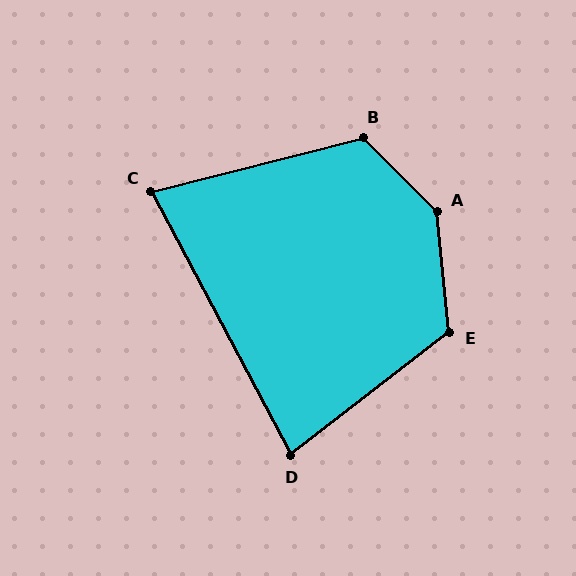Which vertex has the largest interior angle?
A, at approximately 141 degrees.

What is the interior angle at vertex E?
Approximately 122 degrees (obtuse).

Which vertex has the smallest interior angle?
C, at approximately 76 degrees.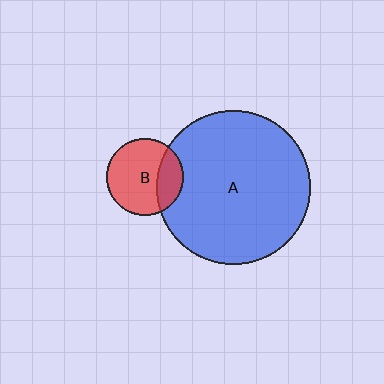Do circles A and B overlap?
Yes.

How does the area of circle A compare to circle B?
Approximately 4.0 times.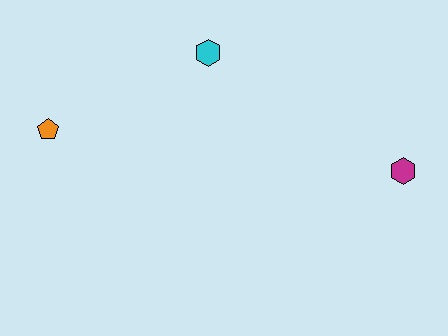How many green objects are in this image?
There are no green objects.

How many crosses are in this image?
There are no crosses.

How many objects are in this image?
There are 3 objects.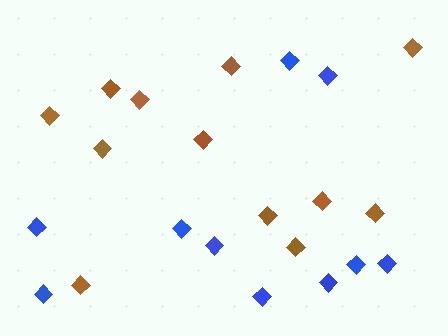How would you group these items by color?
There are 2 groups: one group of brown diamonds (12) and one group of blue diamonds (10).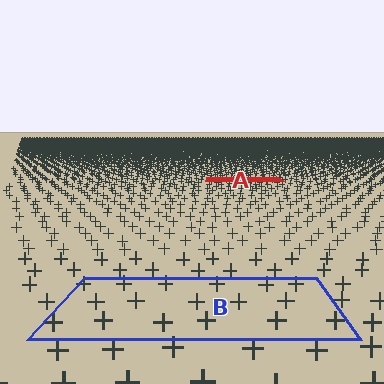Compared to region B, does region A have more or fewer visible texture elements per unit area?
Region A has more texture elements per unit area — they are packed more densely because it is farther away.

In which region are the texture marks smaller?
The texture marks are smaller in region A, because it is farther away.